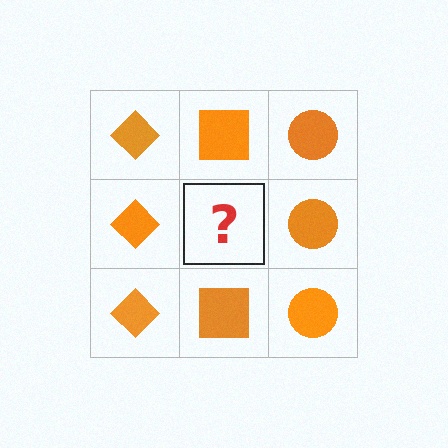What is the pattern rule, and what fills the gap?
The rule is that each column has a consistent shape. The gap should be filled with an orange square.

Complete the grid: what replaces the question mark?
The question mark should be replaced with an orange square.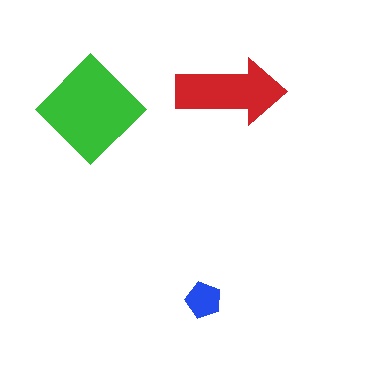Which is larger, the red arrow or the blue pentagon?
The red arrow.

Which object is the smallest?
The blue pentagon.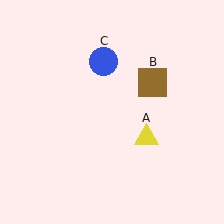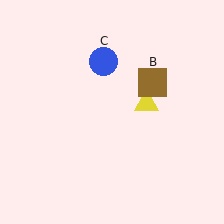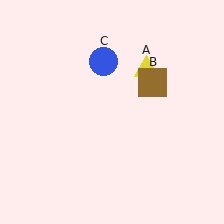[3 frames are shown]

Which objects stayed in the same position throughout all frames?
Brown square (object B) and blue circle (object C) remained stationary.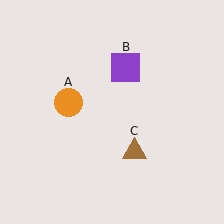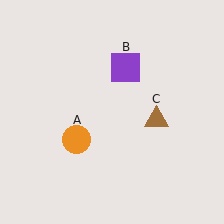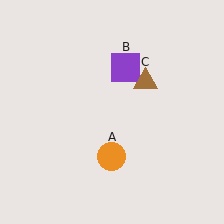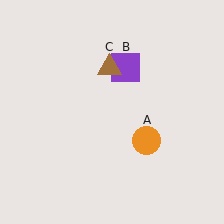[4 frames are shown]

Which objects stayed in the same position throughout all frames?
Purple square (object B) remained stationary.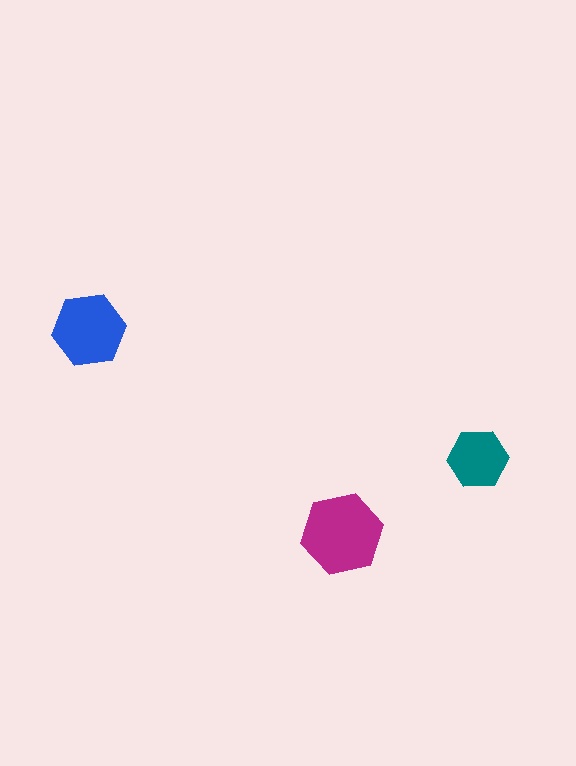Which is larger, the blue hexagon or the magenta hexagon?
The magenta one.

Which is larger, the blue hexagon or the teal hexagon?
The blue one.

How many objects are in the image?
There are 3 objects in the image.